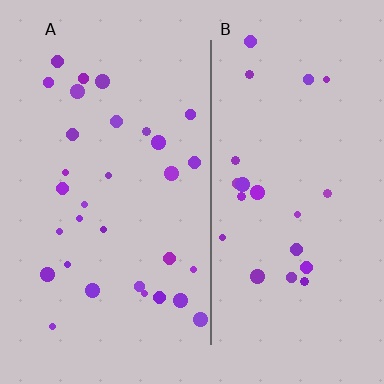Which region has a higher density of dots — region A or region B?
A (the left).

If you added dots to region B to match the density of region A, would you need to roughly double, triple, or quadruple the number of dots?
Approximately double.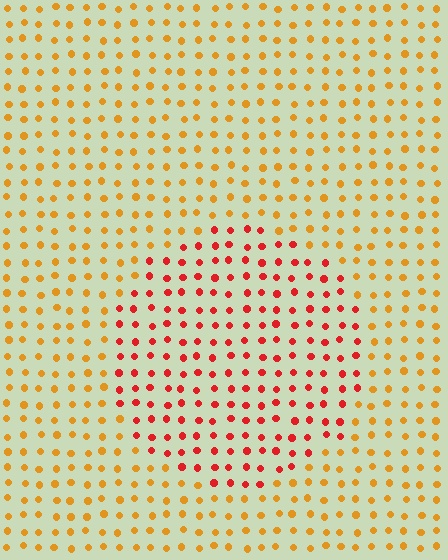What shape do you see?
I see a circle.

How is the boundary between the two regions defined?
The boundary is defined purely by a slight shift in hue (about 39 degrees). Spacing, size, and orientation are identical on both sides.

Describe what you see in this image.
The image is filled with small orange elements in a uniform arrangement. A circle-shaped region is visible where the elements are tinted to a slightly different hue, forming a subtle color boundary.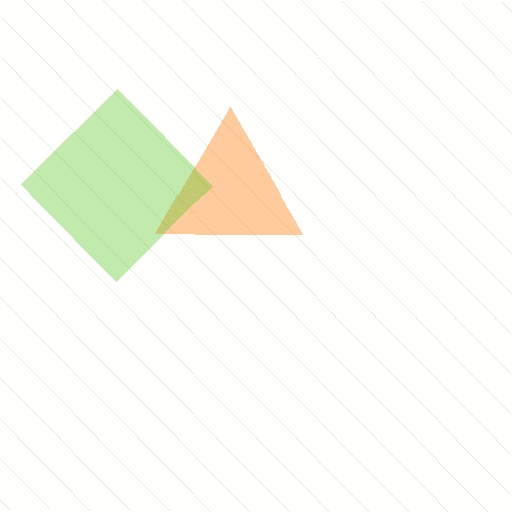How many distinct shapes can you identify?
There are 2 distinct shapes: an orange triangle, a lime diamond.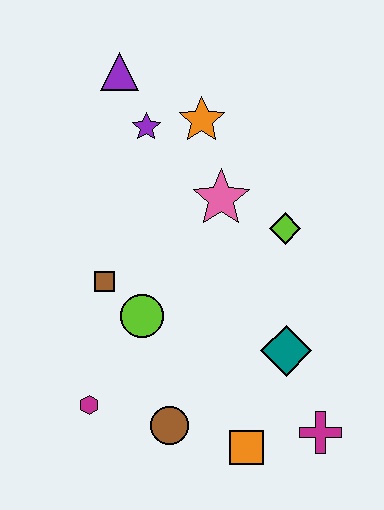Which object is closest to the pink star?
The lime diamond is closest to the pink star.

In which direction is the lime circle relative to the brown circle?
The lime circle is above the brown circle.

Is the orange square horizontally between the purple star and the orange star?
No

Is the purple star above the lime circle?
Yes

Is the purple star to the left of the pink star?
Yes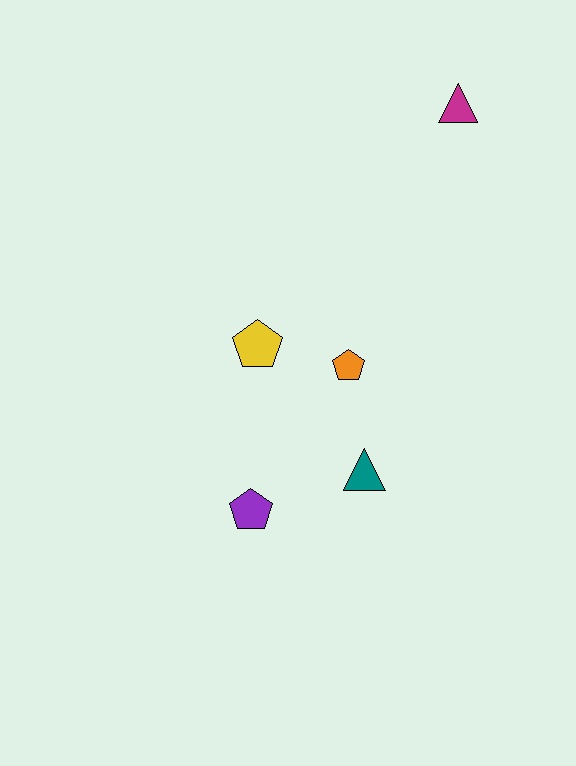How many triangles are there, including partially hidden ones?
There are 2 triangles.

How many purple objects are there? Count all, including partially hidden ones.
There is 1 purple object.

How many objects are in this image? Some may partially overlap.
There are 5 objects.